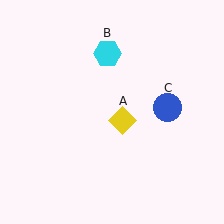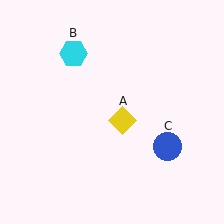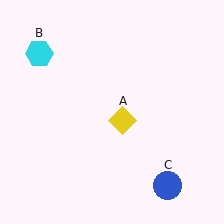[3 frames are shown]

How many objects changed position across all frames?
2 objects changed position: cyan hexagon (object B), blue circle (object C).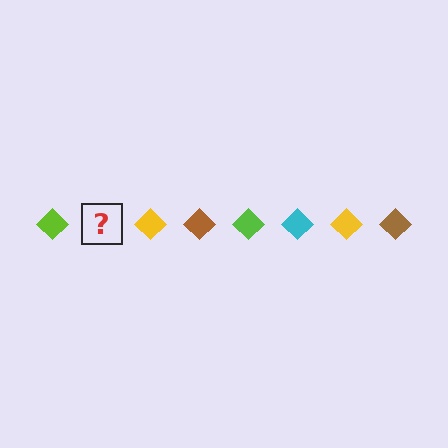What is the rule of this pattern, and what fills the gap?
The rule is that the pattern cycles through lime, cyan, yellow, brown diamonds. The gap should be filled with a cyan diamond.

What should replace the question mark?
The question mark should be replaced with a cyan diamond.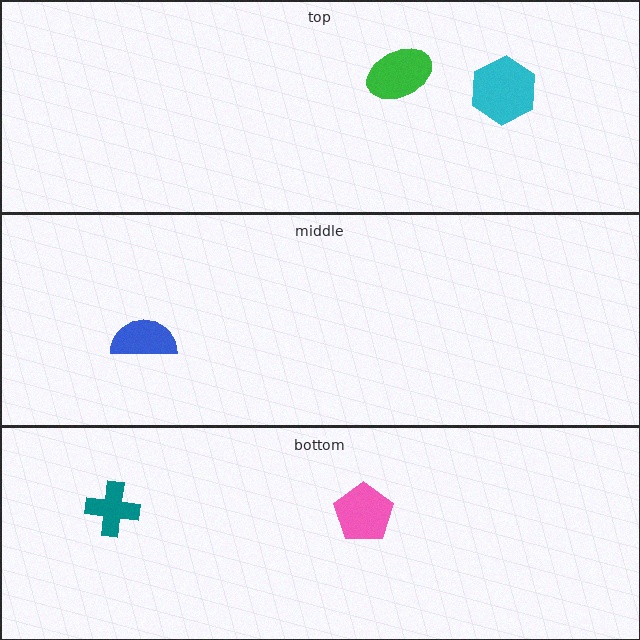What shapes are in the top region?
The green ellipse, the cyan hexagon.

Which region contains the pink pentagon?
The bottom region.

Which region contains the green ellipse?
The top region.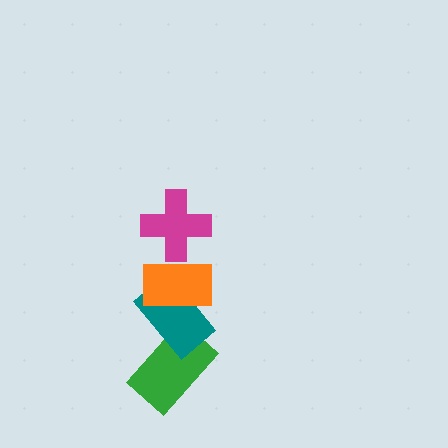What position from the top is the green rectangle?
The green rectangle is 4th from the top.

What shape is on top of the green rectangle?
The teal rectangle is on top of the green rectangle.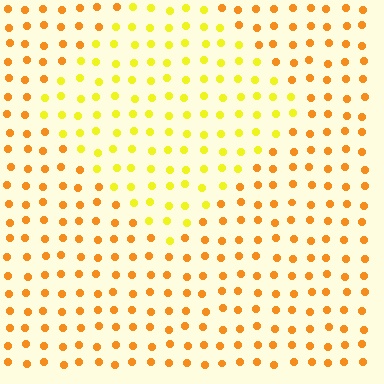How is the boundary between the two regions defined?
The boundary is defined purely by a slight shift in hue (about 31 degrees). Spacing, size, and orientation are identical on both sides.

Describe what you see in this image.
The image is filled with small orange elements in a uniform arrangement. A diamond-shaped region is visible where the elements are tinted to a slightly different hue, forming a subtle color boundary.